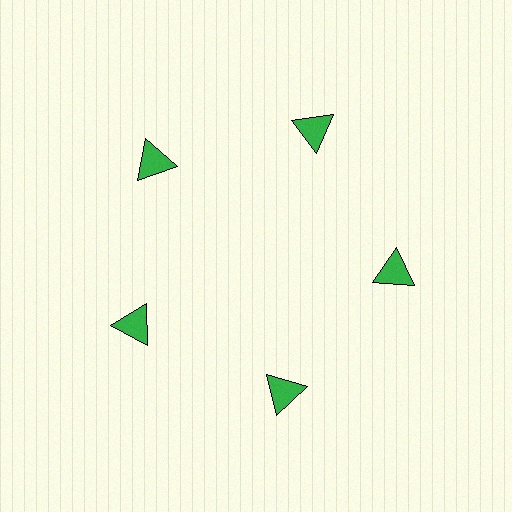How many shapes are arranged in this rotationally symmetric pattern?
There are 5 shapes, arranged in 5 groups of 1.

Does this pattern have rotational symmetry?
Yes, this pattern has 5-fold rotational symmetry. It looks the same after rotating 72 degrees around the center.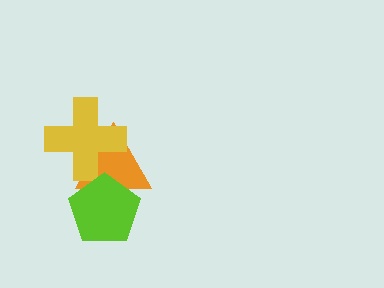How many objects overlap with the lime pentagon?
1 object overlaps with the lime pentagon.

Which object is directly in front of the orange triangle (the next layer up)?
The yellow cross is directly in front of the orange triangle.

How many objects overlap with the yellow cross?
1 object overlaps with the yellow cross.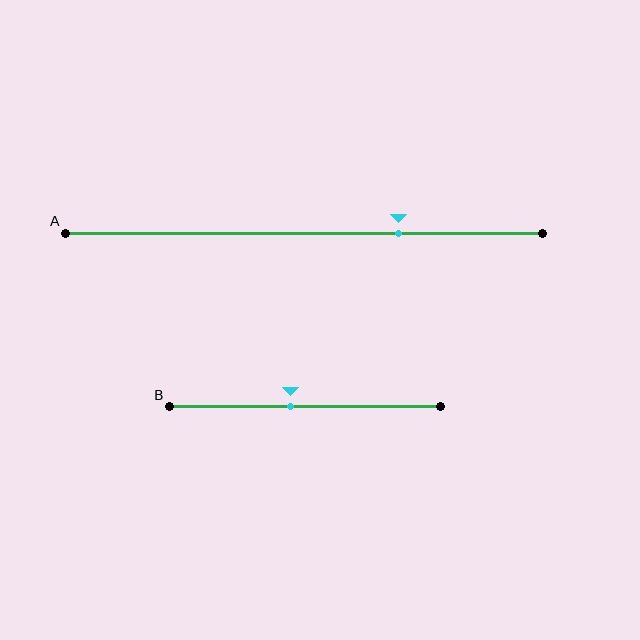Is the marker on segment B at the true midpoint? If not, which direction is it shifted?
No, the marker on segment B is shifted to the left by about 5% of the segment length.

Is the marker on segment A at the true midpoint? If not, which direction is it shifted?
No, the marker on segment A is shifted to the right by about 20% of the segment length.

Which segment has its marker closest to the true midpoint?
Segment B has its marker closest to the true midpoint.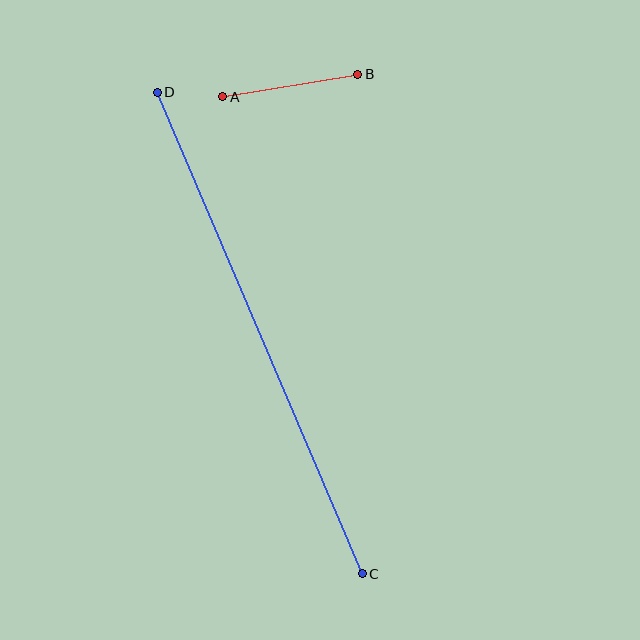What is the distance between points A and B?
The distance is approximately 137 pixels.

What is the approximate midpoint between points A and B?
The midpoint is at approximately (290, 85) pixels.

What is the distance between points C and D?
The distance is approximately 523 pixels.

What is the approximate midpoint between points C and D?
The midpoint is at approximately (260, 333) pixels.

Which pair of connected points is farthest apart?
Points C and D are farthest apart.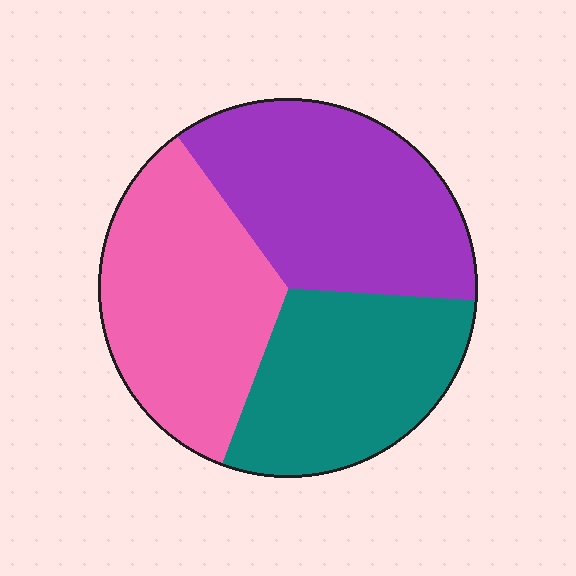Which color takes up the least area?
Teal, at roughly 30%.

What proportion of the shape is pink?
Pink takes up about one third (1/3) of the shape.